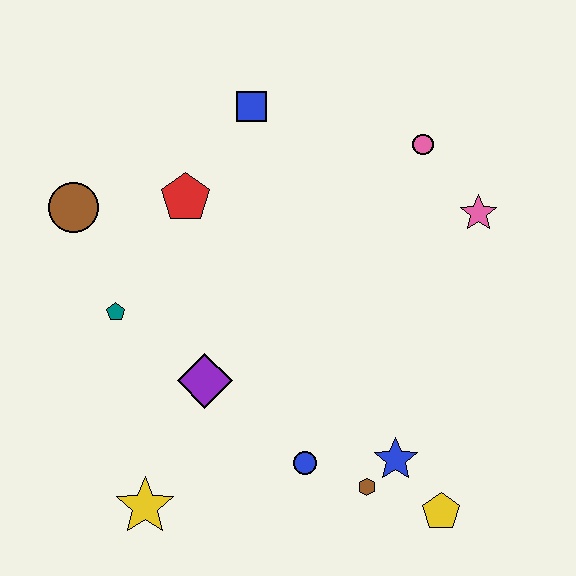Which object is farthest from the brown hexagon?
The brown circle is farthest from the brown hexagon.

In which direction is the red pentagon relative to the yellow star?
The red pentagon is above the yellow star.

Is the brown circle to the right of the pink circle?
No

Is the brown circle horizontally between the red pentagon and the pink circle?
No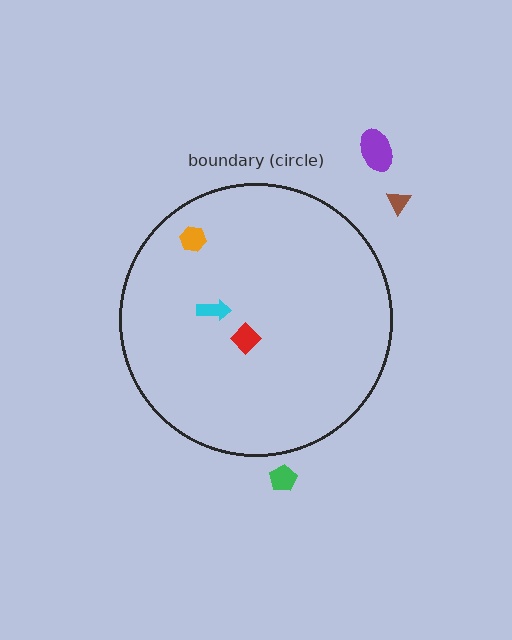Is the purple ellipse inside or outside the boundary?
Outside.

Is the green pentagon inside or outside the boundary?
Outside.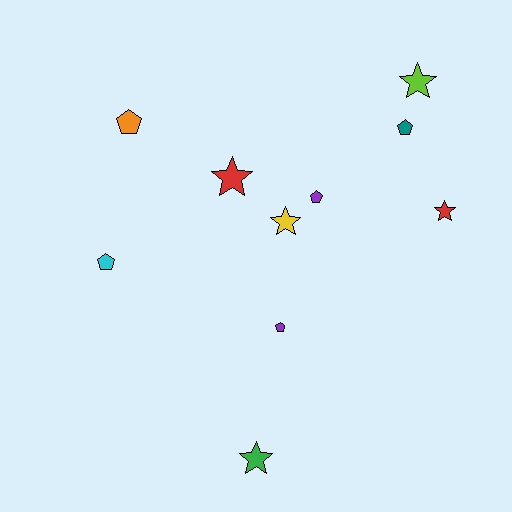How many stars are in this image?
There are 5 stars.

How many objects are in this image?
There are 10 objects.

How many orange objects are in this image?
There is 1 orange object.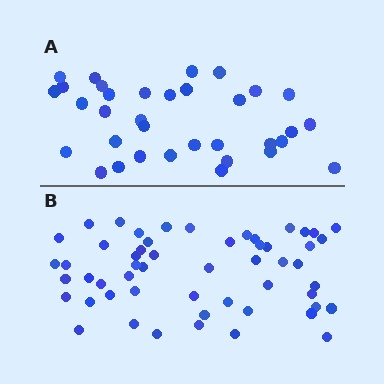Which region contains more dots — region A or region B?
Region B (the bottom region) has more dots.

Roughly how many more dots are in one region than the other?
Region B has approximately 20 more dots than region A.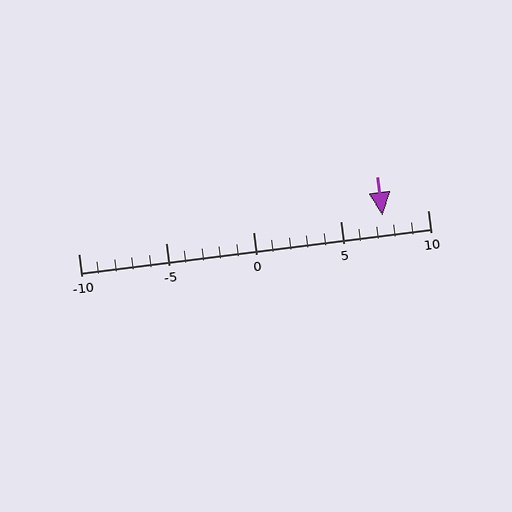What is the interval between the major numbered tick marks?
The major tick marks are spaced 5 units apart.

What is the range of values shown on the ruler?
The ruler shows values from -10 to 10.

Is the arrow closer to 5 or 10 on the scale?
The arrow is closer to 5.